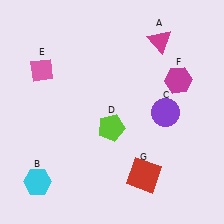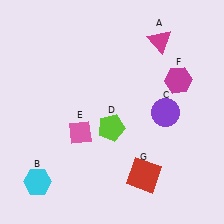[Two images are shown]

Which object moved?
The pink diamond (E) moved down.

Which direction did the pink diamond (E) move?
The pink diamond (E) moved down.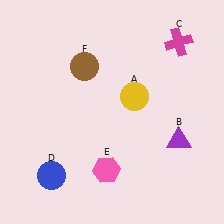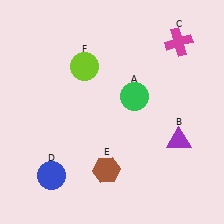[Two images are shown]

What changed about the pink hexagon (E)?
In Image 1, E is pink. In Image 2, it changed to brown.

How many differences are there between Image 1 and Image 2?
There are 3 differences between the two images.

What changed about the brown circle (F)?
In Image 1, F is brown. In Image 2, it changed to lime.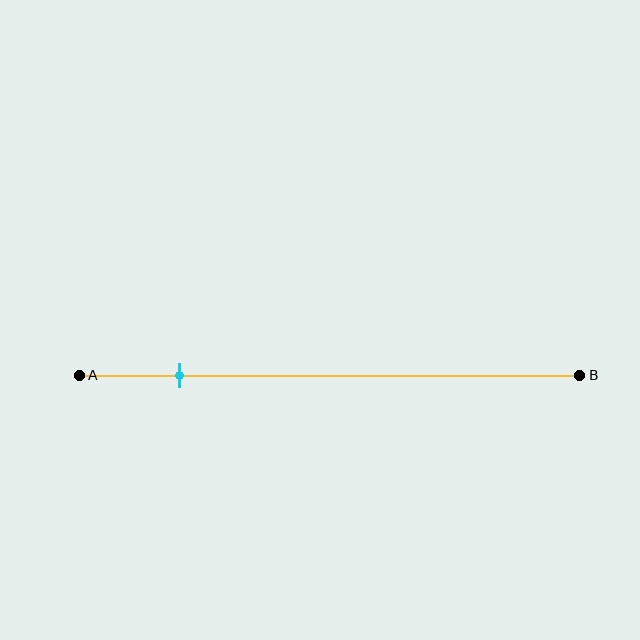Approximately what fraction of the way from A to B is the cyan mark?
The cyan mark is approximately 20% of the way from A to B.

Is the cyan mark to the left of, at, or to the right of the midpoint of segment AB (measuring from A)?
The cyan mark is to the left of the midpoint of segment AB.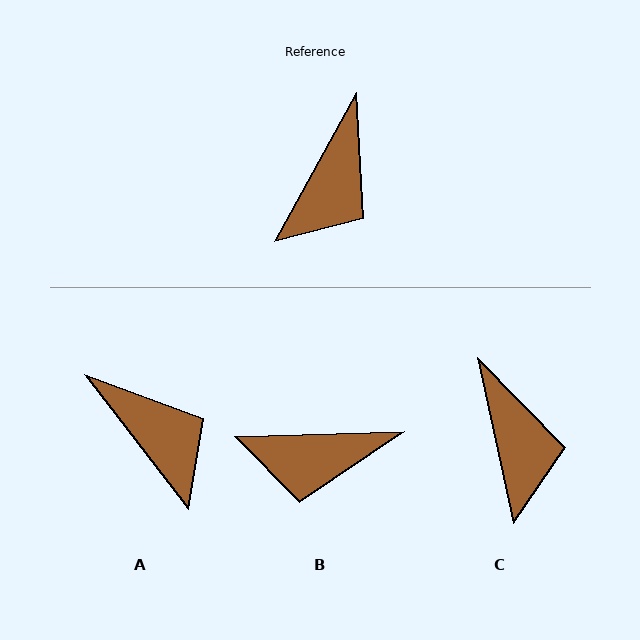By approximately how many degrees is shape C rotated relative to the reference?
Approximately 41 degrees counter-clockwise.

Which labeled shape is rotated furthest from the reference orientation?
A, about 66 degrees away.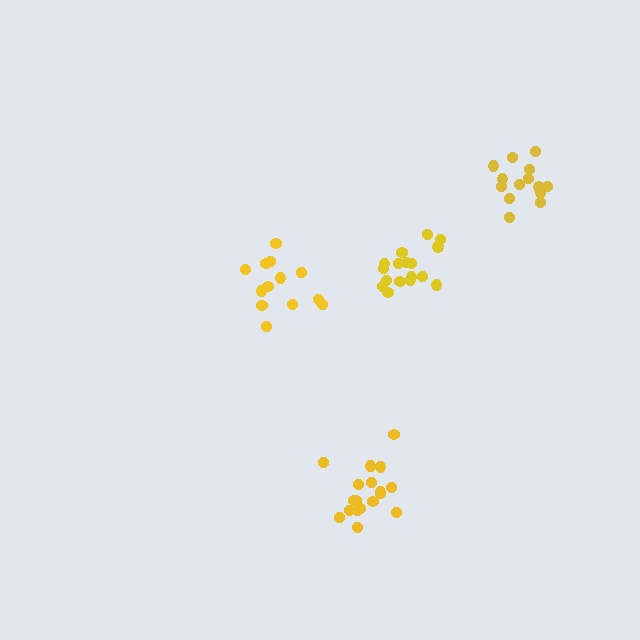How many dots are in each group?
Group 1: 13 dots, Group 2: 18 dots, Group 3: 17 dots, Group 4: 14 dots (62 total).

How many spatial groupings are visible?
There are 4 spatial groupings.